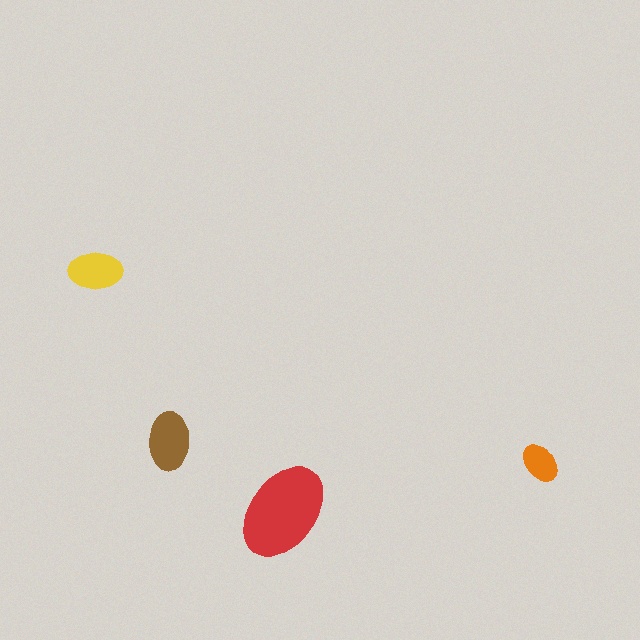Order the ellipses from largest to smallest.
the red one, the brown one, the yellow one, the orange one.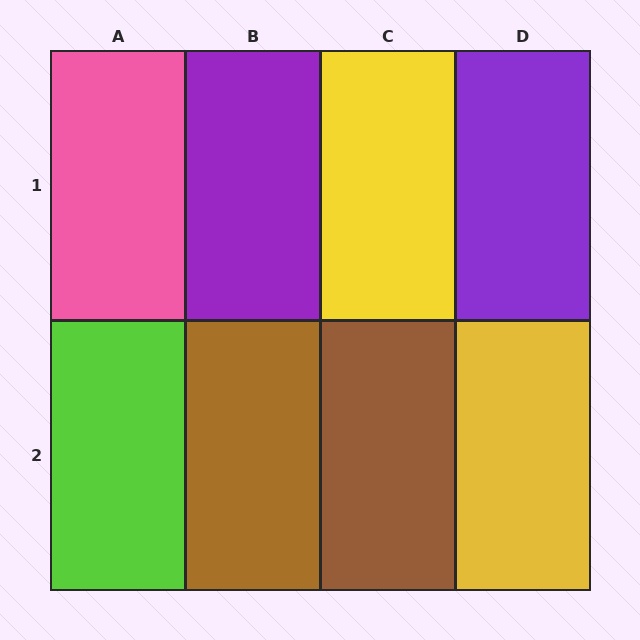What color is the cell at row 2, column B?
Brown.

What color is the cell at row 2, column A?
Lime.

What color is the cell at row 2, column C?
Brown.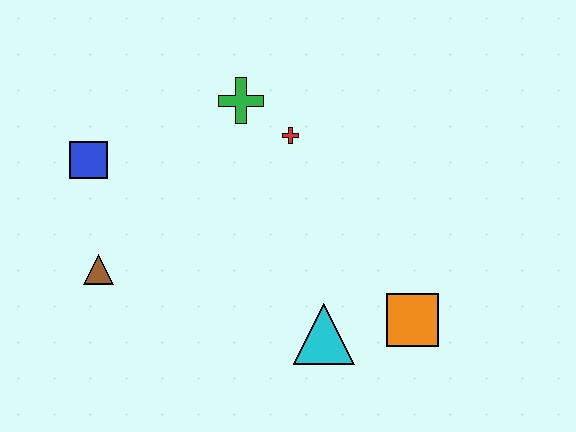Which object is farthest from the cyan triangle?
The blue square is farthest from the cyan triangle.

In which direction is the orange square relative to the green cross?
The orange square is below the green cross.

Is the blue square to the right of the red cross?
No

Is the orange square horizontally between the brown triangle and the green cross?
No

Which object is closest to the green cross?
The red cross is closest to the green cross.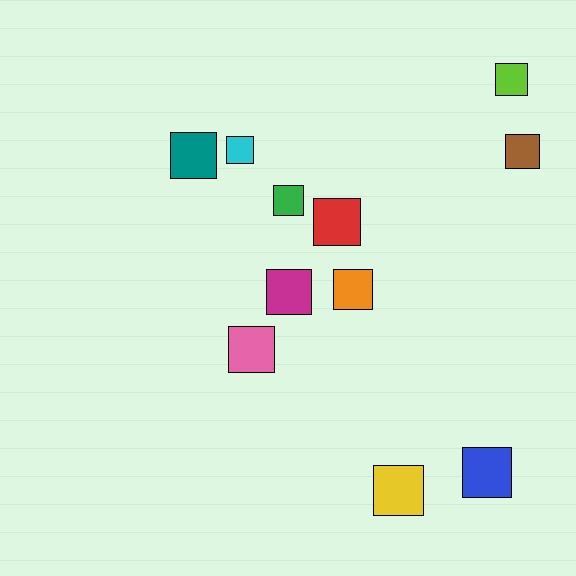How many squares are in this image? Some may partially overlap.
There are 11 squares.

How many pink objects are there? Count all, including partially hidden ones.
There is 1 pink object.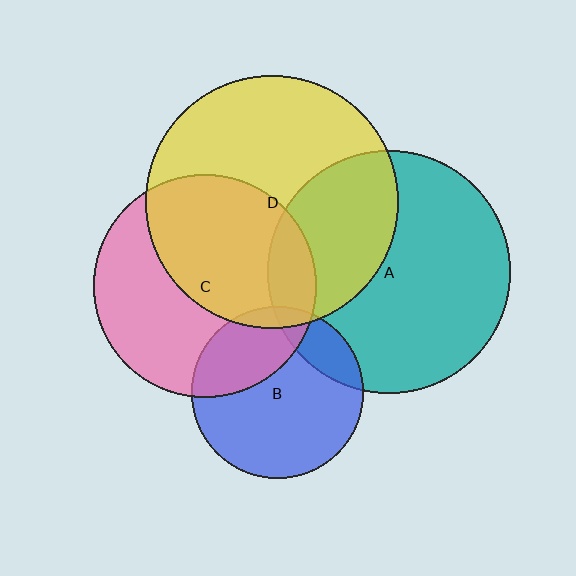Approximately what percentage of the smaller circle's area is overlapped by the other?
Approximately 30%.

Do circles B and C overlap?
Yes.